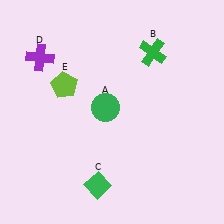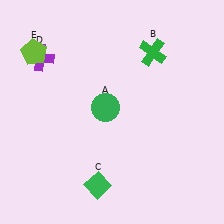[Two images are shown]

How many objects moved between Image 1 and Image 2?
1 object moved between the two images.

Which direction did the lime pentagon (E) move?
The lime pentagon (E) moved up.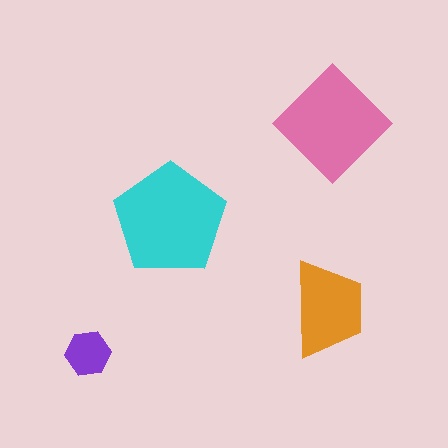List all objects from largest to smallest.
The cyan pentagon, the pink diamond, the orange trapezoid, the purple hexagon.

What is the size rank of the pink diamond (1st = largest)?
2nd.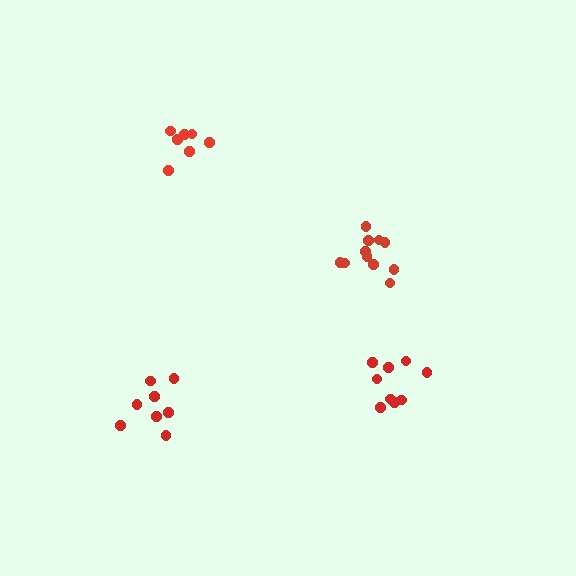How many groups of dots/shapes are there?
There are 4 groups.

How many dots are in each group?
Group 1: 7 dots, Group 2: 11 dots, Group 3: 9 dots, Group 4: 8 dots (35 total).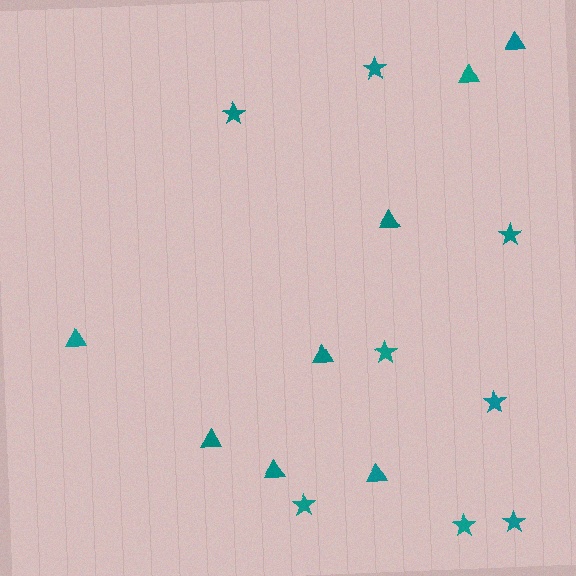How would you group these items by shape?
There are 2 groups: one group of triangles (8) and one group of stars (8).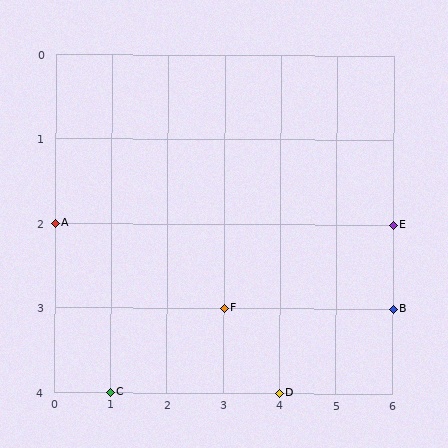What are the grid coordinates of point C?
Point C is at grid coordinates (1, 4).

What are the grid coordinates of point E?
Point E is at grid coordinates (6, 2).